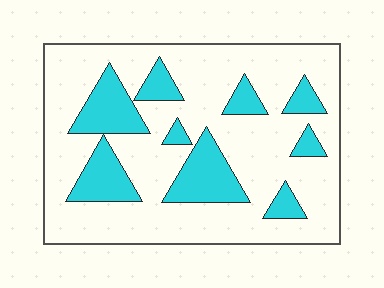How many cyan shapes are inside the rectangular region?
9.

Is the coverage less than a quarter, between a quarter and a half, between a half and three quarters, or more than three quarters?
Less than a quarter.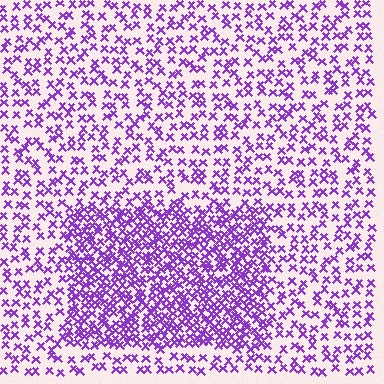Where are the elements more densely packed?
The elements are more densely packed inside the rectangle boundary.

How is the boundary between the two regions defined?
The boundary is defined by a change in element density (approximately 2.2x ratio). All elements are the same color, size, and shape.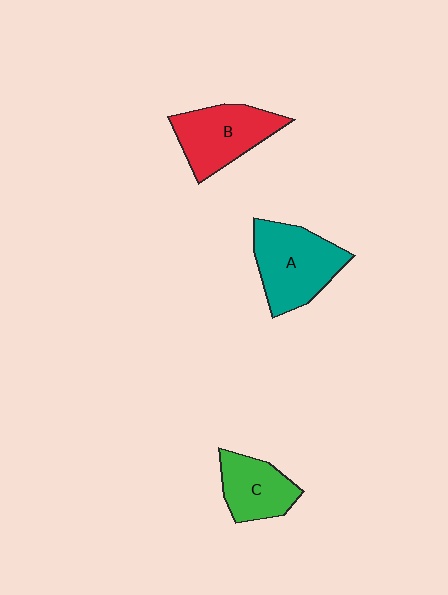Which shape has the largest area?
Shape A (teal).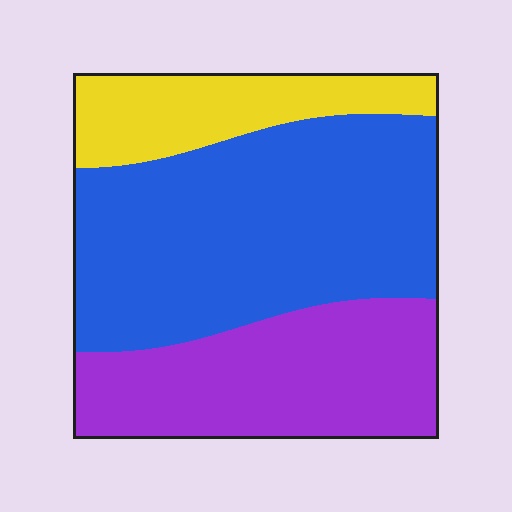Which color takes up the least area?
Yellow, at roughly 15%.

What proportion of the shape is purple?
Purple covers about 30% of the shape.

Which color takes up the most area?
Blue, at roughly 50%.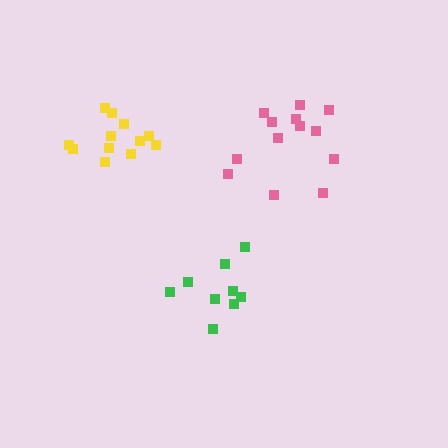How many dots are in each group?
Group 1: 9 dots, Group 2: 12 dots, Group 3: 13 dots (34 total).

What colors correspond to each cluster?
The clusters are colored: green, yellow, pink.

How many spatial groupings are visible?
There are 3 spatial groupings.